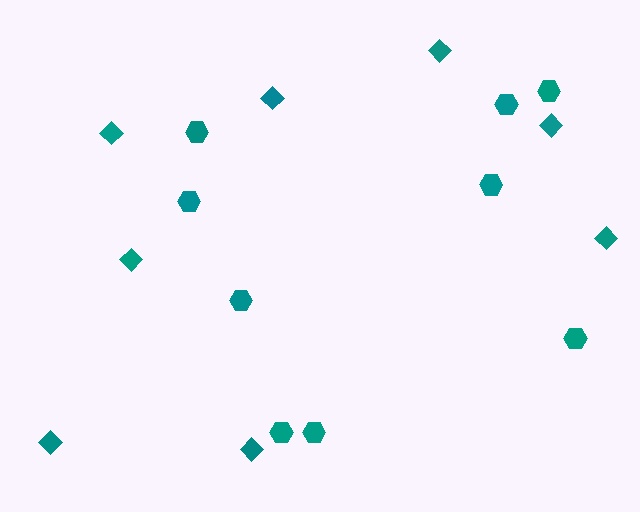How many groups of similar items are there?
There are 2 groups: one group of hexagons (9) and one group of diamonds (8).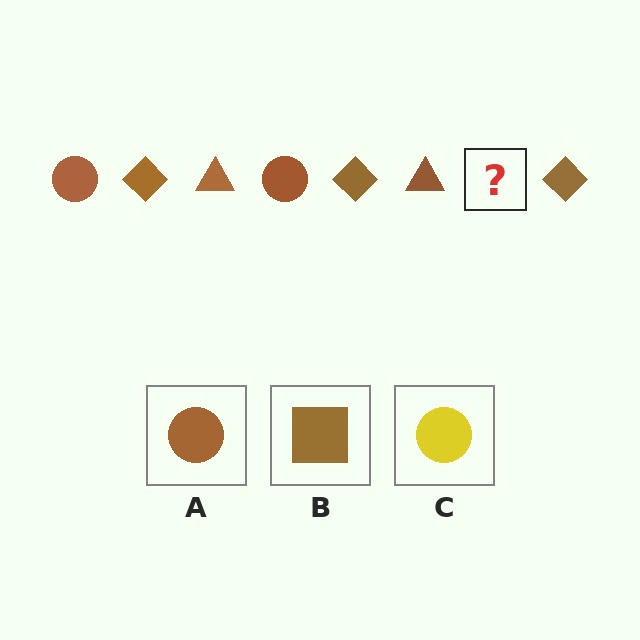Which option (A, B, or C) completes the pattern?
A.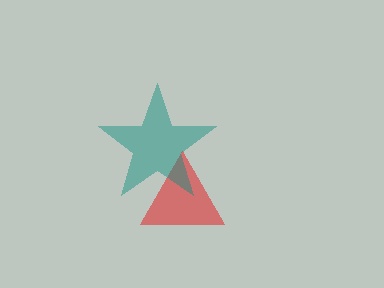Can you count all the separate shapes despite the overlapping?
Yes, there are 2 separate shapes.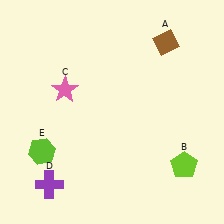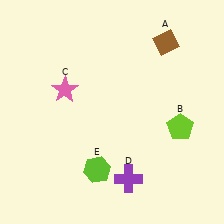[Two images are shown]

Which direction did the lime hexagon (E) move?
The lime hexagon (E) moved right.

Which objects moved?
The objects that moved are: the lime pentagon (B), the purple cross (D), the lime hexagon (E).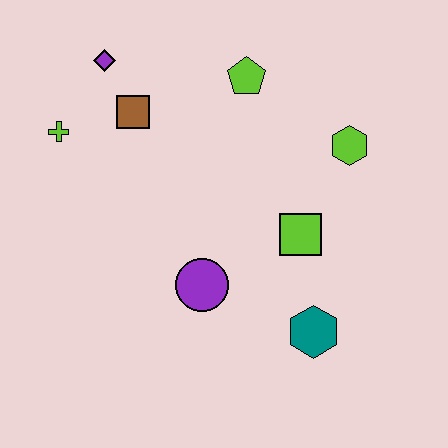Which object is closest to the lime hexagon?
The lime square is closest to the lime hexagon.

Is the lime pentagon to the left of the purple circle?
No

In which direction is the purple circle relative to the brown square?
The purple circle is below the brown square.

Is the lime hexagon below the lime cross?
Yes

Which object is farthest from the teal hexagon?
The purple diamond is farthest from the teal hexagon.